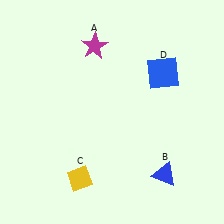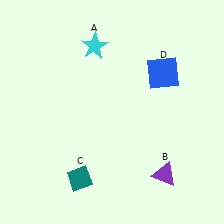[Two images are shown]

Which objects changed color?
A changed from magenta to cyan. B changed from blue to purple. C changed from yellow to teal.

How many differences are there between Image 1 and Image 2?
There are 3 differences between the two images.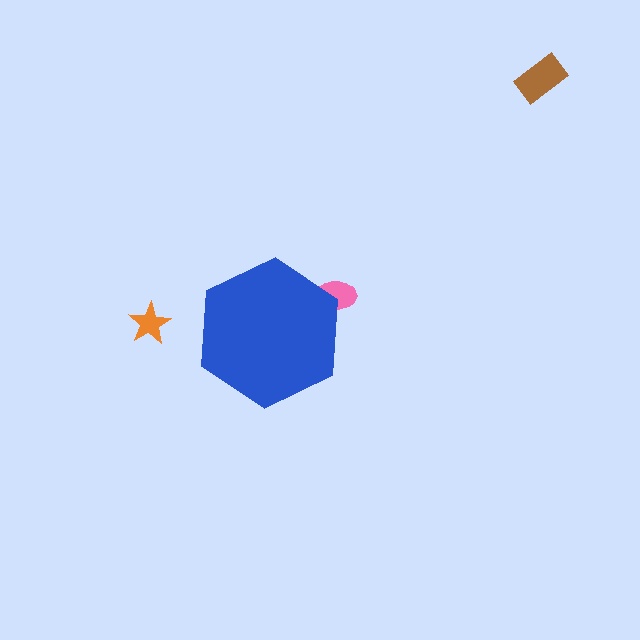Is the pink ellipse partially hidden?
Yes, the pink ellipse is partially hidden behind the blue hexagon.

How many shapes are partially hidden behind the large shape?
1 shape is partially hidden.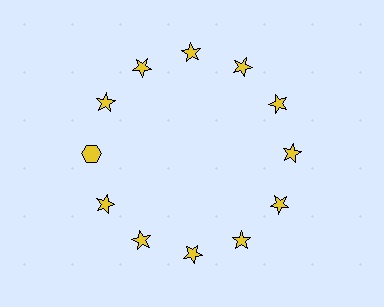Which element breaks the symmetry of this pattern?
The yellow hexagon at roughly the 9 o'clock position breaks the symmetry. All other shapes are yellow stars.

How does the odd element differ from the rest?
It has a different shape: hexagon instead of star.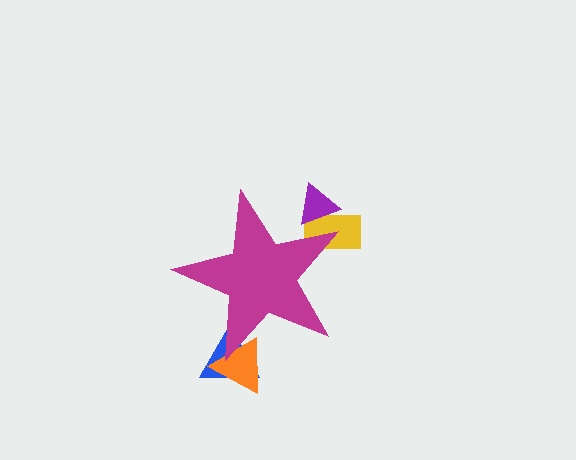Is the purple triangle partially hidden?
Yes, the purple triangle is partially hidden behind the magenta star.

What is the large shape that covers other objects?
A magenta star.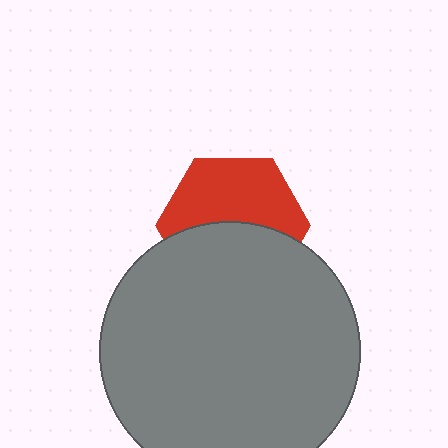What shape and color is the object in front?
The object in front is a gray circle.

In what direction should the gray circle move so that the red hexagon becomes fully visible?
The gray circle should move down. That is the shortest direction to clear the overlap and leave the red hexagon fully visible.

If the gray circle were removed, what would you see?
You would see the complete red hexagon.